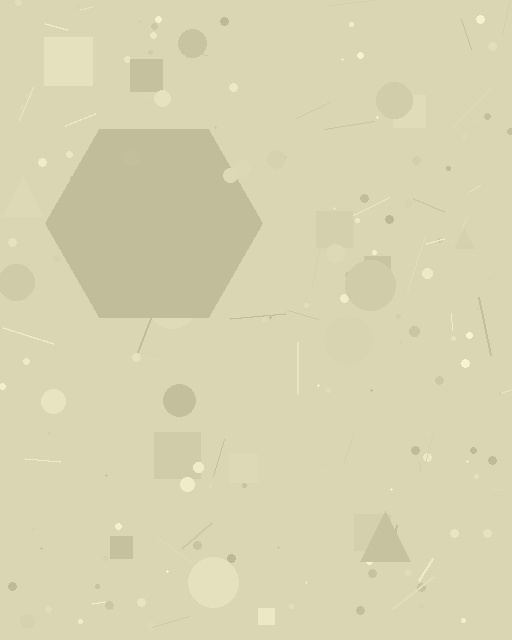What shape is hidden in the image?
A hexagon is hidden in the image.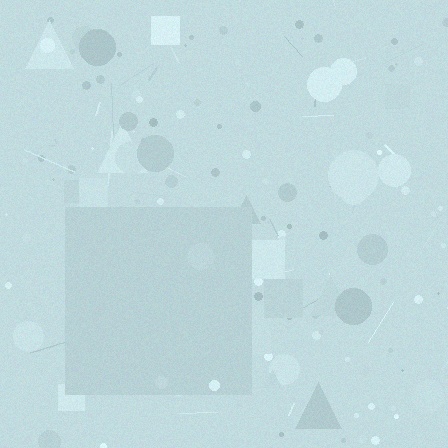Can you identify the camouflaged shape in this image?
The camouflaged shape is a square.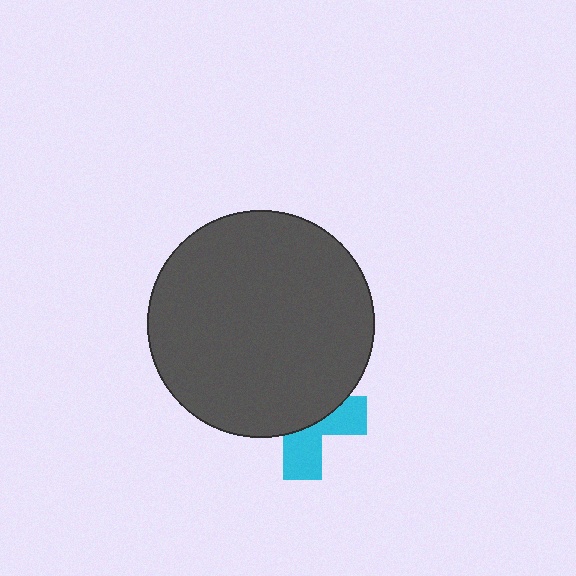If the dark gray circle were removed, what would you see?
You would see the complete cyan cross.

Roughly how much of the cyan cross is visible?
A small part of it is visible (roughly 39%).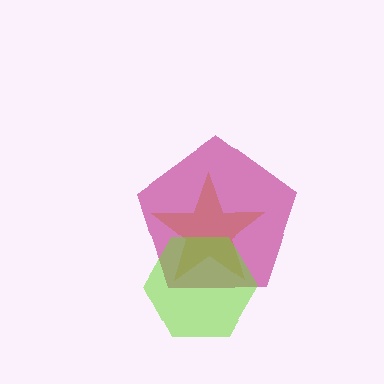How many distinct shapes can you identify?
There are 3 distinct shapes: a yellow star, a magenta pentagon, a lime hexagon.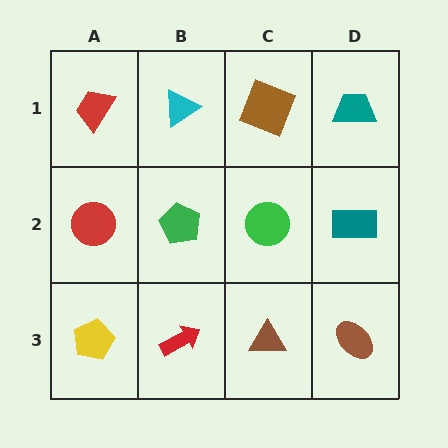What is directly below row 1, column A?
A red circle.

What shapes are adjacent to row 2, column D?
A teal trapezoid (row 1, column D), a brown ellipse (row 3, column D), a green circle (row 2, column C).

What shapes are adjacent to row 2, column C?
A brown square (row 1, column C), a brown triangle (row 3, column C), a green pentagon (row 2, column B), a teal rectangle (row 2, column D).